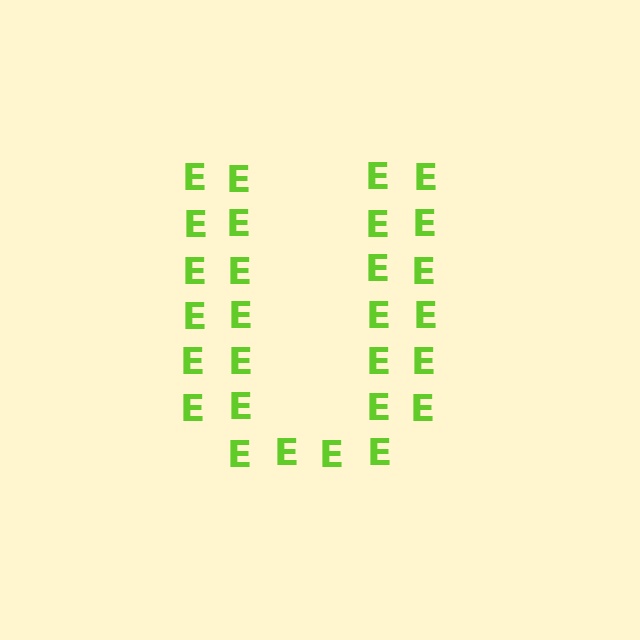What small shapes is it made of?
It is made of small letter E's.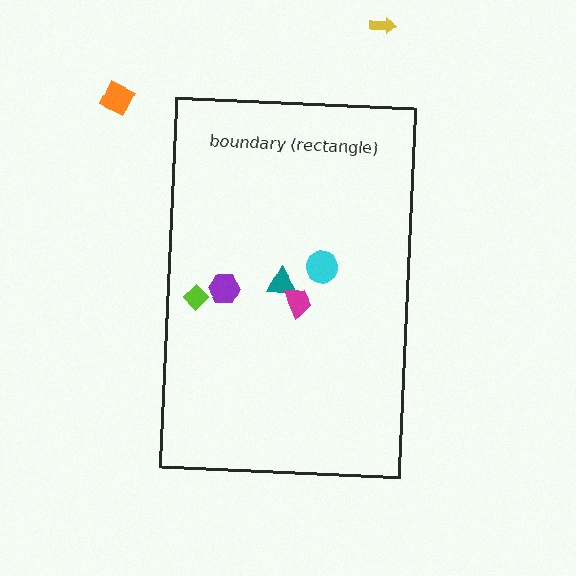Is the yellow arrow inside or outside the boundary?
Outside.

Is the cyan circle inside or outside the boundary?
Inside.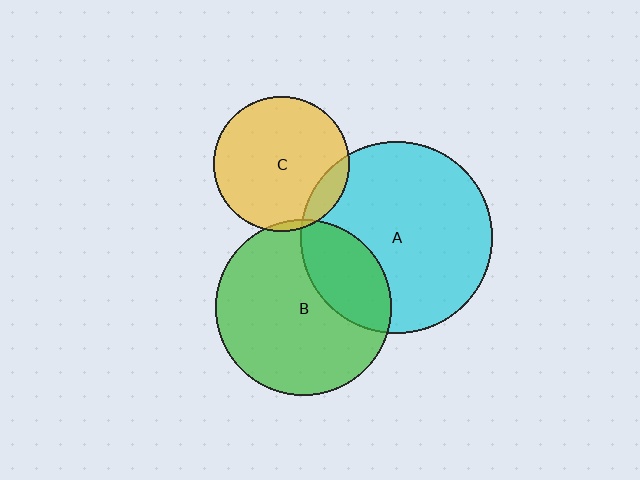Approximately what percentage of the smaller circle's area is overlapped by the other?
Approximately 10%.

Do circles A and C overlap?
Yes.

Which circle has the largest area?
Circle A (cyan).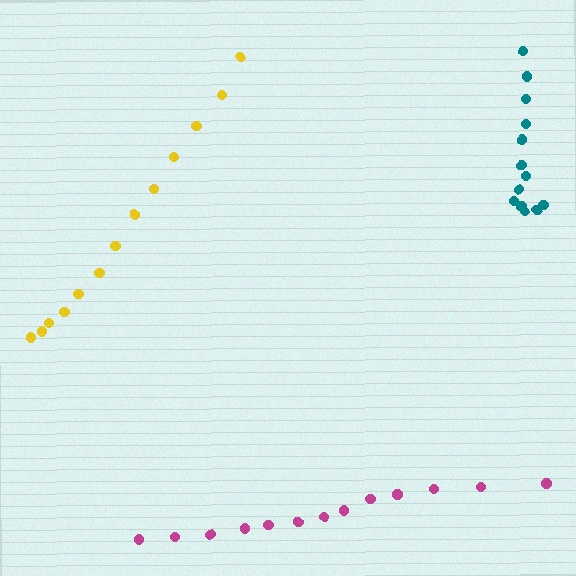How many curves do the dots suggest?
There are 3 distinct paths.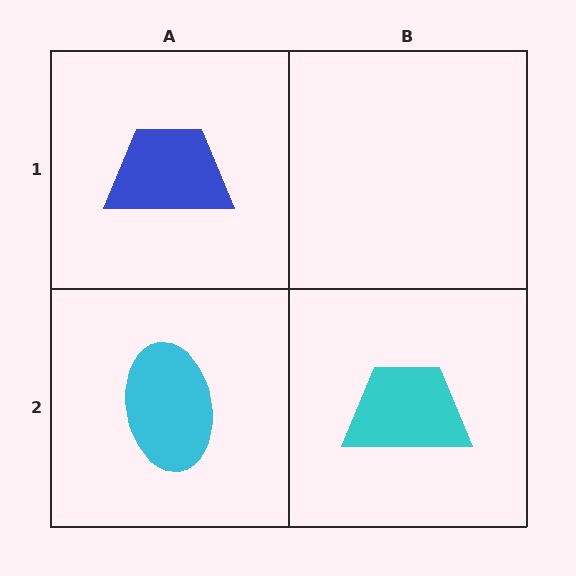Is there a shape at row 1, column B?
No, that cell is empty.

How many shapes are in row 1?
1 shape.